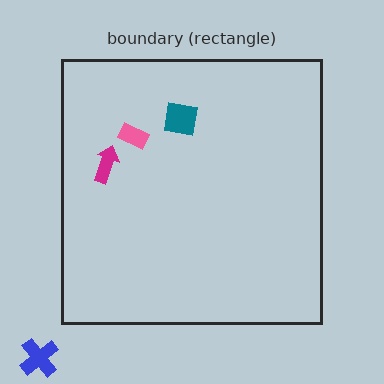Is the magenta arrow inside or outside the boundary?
Inside.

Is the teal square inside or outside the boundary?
Inside.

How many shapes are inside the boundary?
3 inside, 1 outside.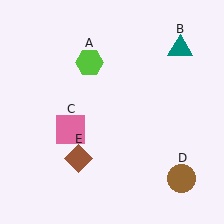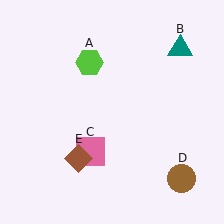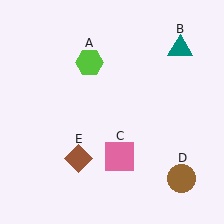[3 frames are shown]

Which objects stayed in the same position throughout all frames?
Lime hexagon (object A) and teal triangle (object B) and brown circle (object D) and brown diamond (object E) remained stationary.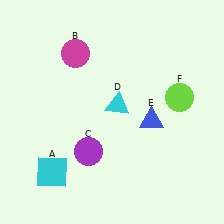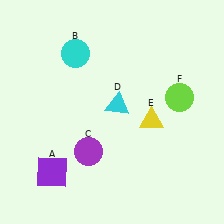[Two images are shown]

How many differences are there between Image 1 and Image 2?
There are 3 differences between the two images.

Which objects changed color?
A changed from cyan to purple. B changed from magenta to cyan. E changed from blue to yellow.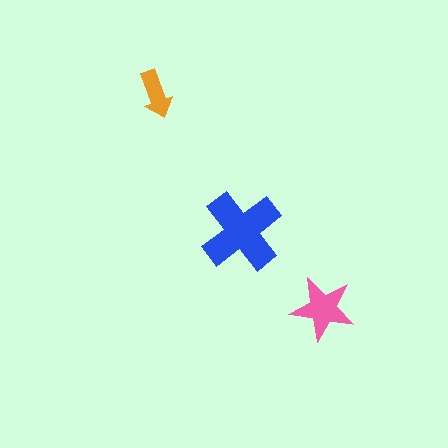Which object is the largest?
The blue cross.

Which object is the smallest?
The orange arrow.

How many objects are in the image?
There are 3 objects in the image.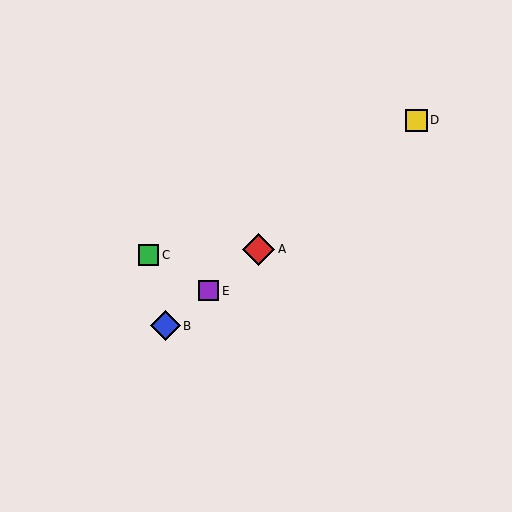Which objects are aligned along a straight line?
Objects A, B, D, E are aligned along a straight line.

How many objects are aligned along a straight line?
4 objects (A, B, D, E) are aligned along a straight line.